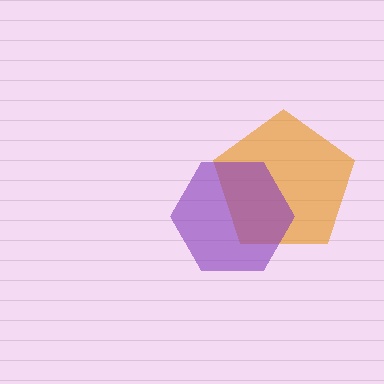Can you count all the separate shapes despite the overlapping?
Yes, there are 2 separate shapes.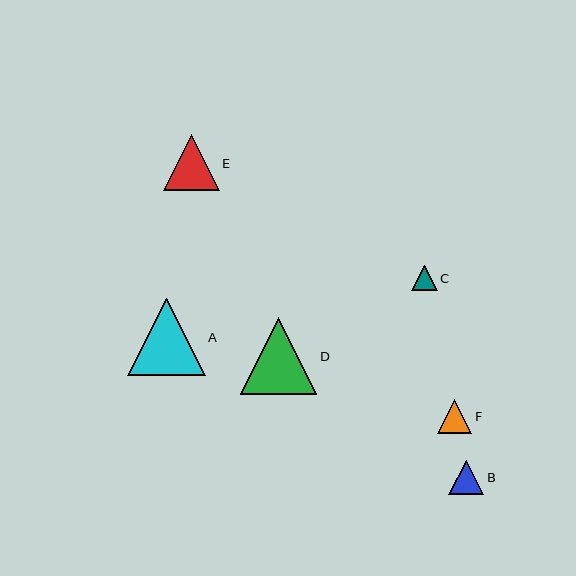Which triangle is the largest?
Triangle A is the largest with a size of approximately 77 pixels.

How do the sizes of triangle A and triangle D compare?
Triangle A and triangle D are approximately the same size.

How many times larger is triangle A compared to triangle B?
Triangle A is approximately 2.2 times the size of triangle B.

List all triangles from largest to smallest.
From largest to smallest: A, D, E, B, F, C.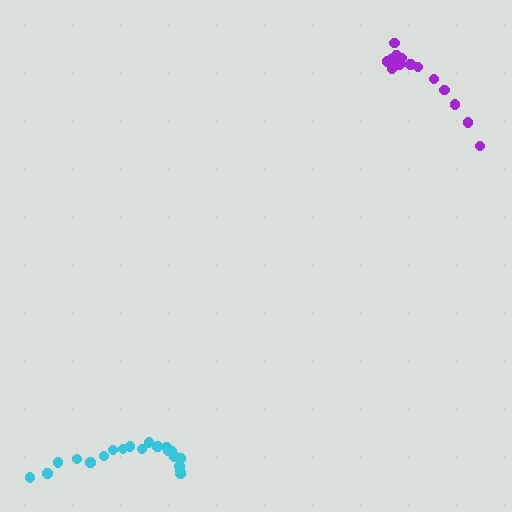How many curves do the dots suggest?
There are 2 distinct paths.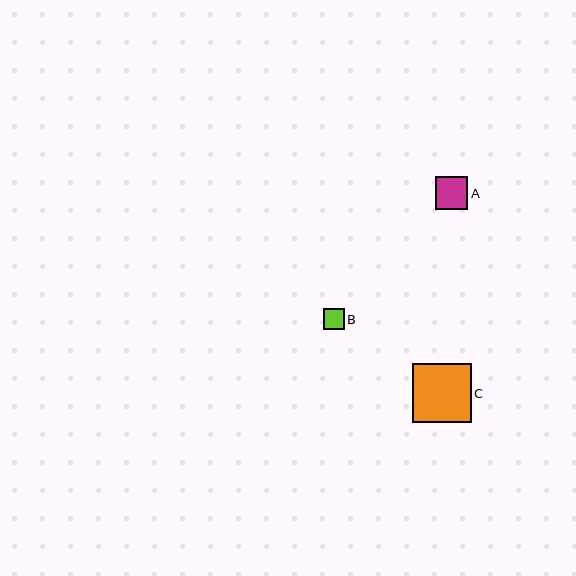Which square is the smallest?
Square B is the smallest with a size of approximately 21 pixels.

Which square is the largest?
Square C is the largest with a size of approximately 59 pixels.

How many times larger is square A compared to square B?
Square A is approximately 1.6 times the size of square B.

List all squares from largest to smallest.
From largest to smallest: C, A, B.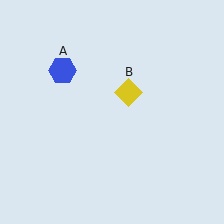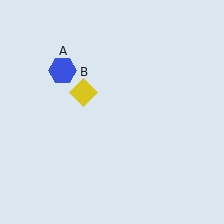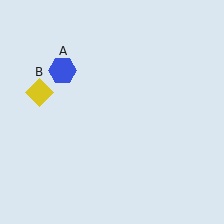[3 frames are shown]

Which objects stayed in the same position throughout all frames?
Blue hexagon (object A) remained stationary.